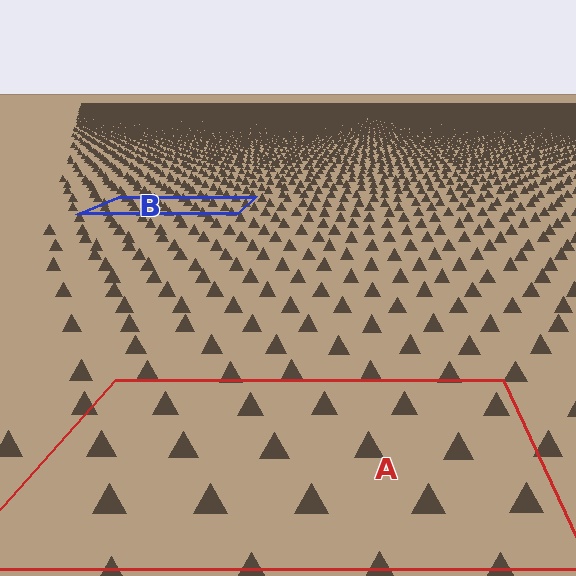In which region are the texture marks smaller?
The texture marks are smaller in region B, because it is farther away.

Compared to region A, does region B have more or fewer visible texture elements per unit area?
Region B has more texture elements per unit area — they are packed more densely because it is farther away.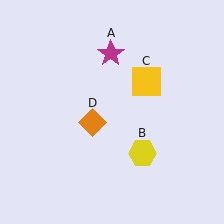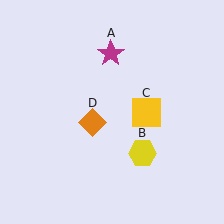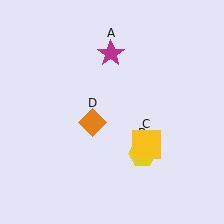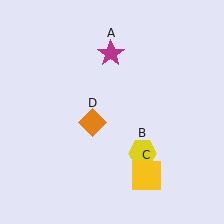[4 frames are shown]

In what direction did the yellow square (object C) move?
The yellow square (object C) moved down.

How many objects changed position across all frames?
1 object changed position: yellow square (object C).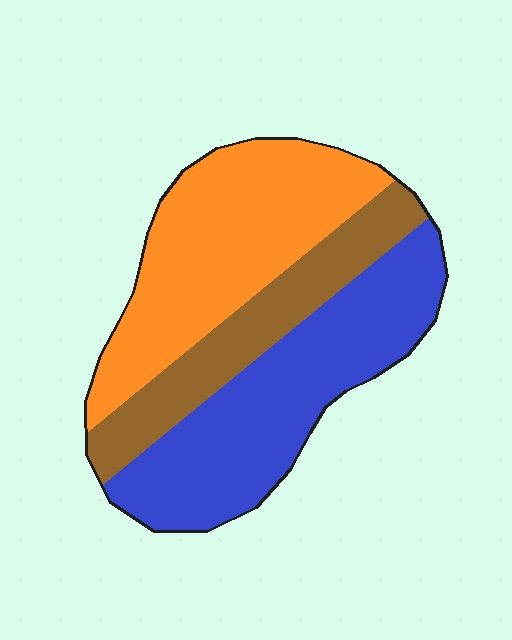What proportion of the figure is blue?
Blue covers 40% of the figure.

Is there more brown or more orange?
Orange.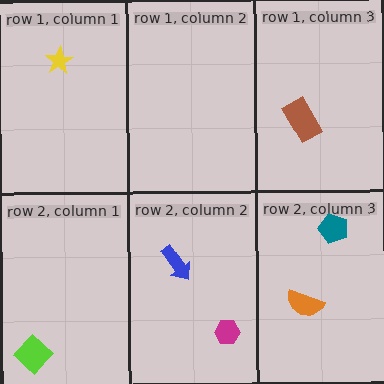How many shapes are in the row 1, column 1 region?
1.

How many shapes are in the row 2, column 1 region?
1.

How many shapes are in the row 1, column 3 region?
1.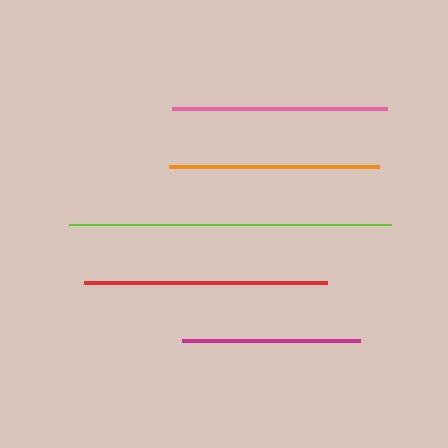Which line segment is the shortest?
The magenta line is the shortest at approximately 179 pixels.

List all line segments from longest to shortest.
From longest to shortest: lime, red, pink, orange, magenta.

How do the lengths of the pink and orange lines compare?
The pink and orange lines are approximately the same length.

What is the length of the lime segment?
The lime segment is approximately 322 pixels long.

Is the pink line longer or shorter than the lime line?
The lime line is longer than the pink line.